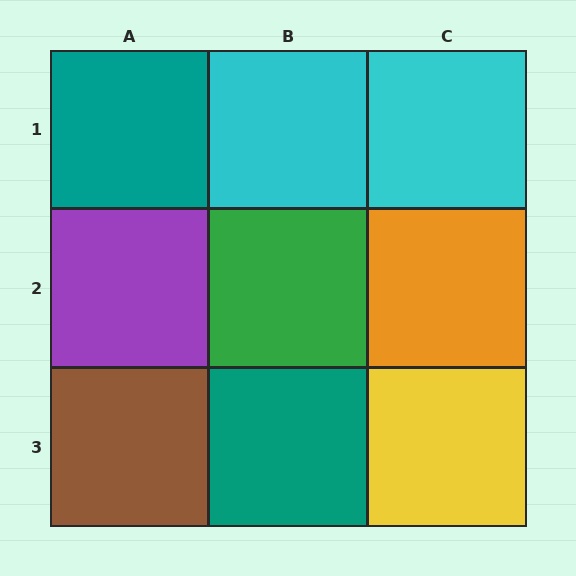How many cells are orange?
1 cell is orange.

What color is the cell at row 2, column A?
Purple.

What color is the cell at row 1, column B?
Cyan.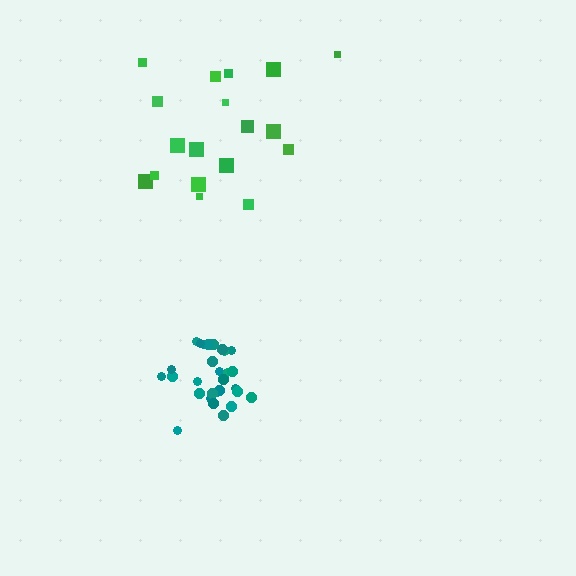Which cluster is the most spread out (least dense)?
Green.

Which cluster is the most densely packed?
Teal.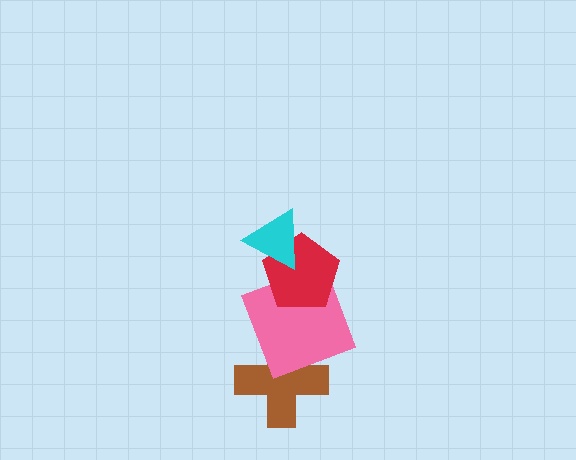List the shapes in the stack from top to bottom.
From top to bottom: the cyan triangle, the red pentagon, the pink square, the brown cross.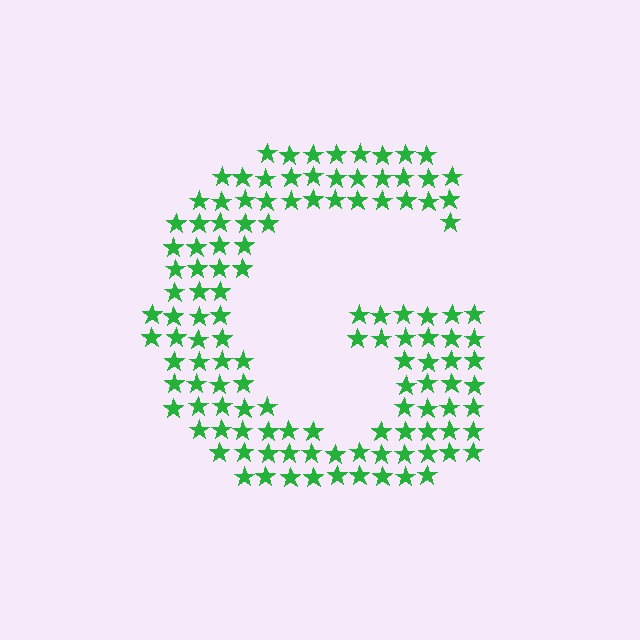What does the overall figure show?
The overall figure shows the letter G.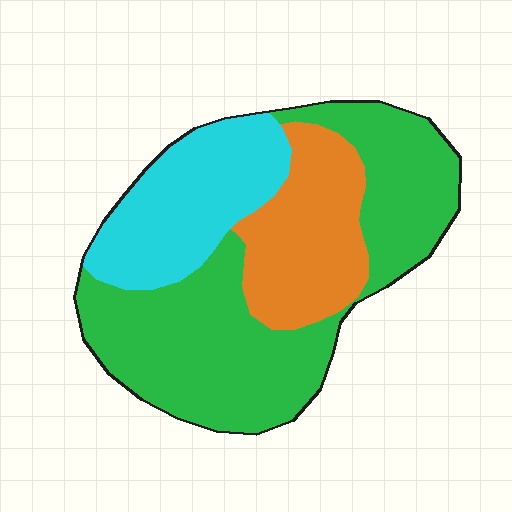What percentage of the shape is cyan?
Cyan takes up about one quarter (1/4) of the shape.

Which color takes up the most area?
Green, at roughly 55%.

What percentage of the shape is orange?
Orange covers roughly 20% of the shape.